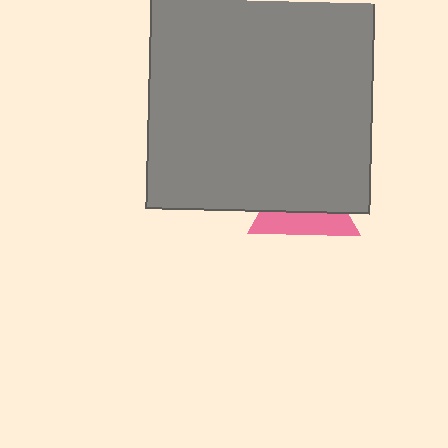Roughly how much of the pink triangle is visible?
A small part of it is visible (roughly 39%).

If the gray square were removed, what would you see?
You would see the complete pink triangle.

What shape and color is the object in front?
The object in front is a gray square.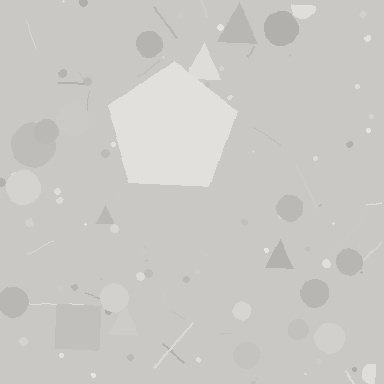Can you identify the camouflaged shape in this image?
The camouflaged shape is a pentagon.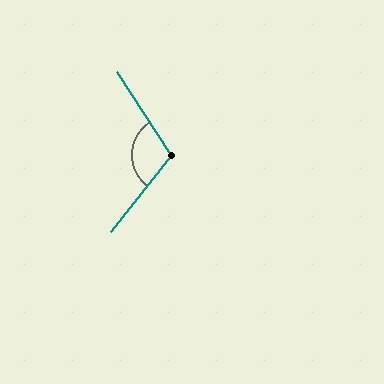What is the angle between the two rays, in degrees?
Approximately 109 degrees.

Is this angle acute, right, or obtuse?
It is obtuse.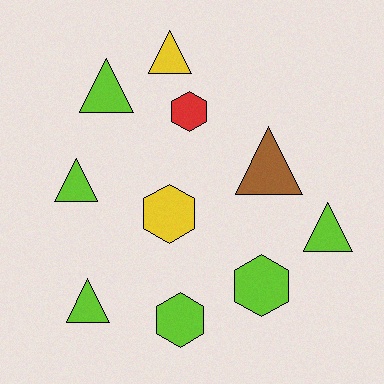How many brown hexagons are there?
There are no brown hexagons.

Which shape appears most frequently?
Triangle, with 6 objects.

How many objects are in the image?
There are 10 objects.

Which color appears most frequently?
Lime, with 6 objects.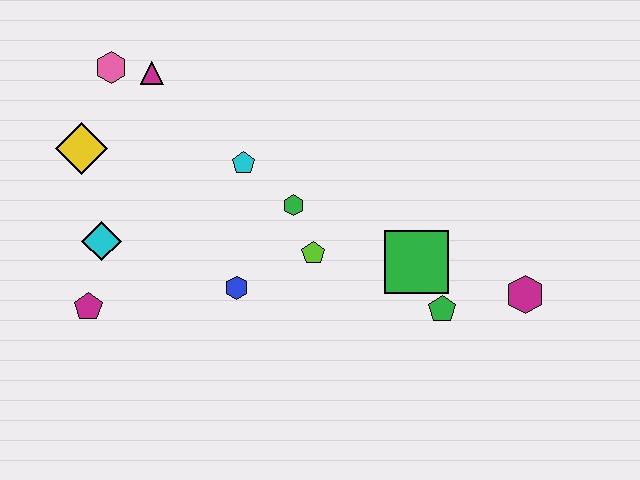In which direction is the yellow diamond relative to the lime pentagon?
The yellow diamond is to the left of the lime pentagon.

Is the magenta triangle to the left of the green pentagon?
Yes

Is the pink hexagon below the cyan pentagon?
No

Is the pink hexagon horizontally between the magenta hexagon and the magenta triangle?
No